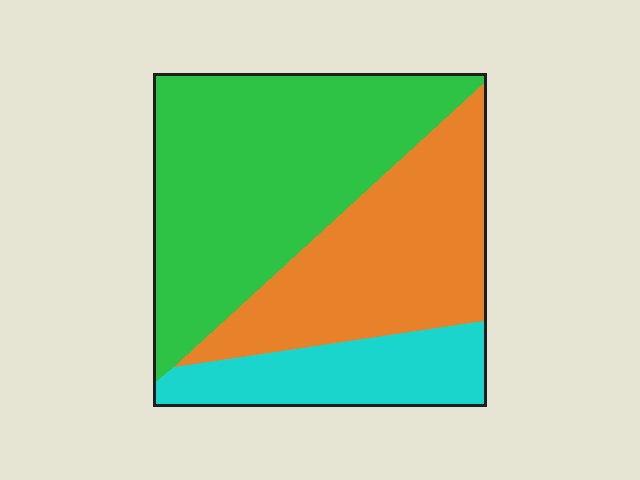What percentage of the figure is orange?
Orange takes up about one third (1/3) of the figure.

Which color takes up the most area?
Green, at roughly 50%.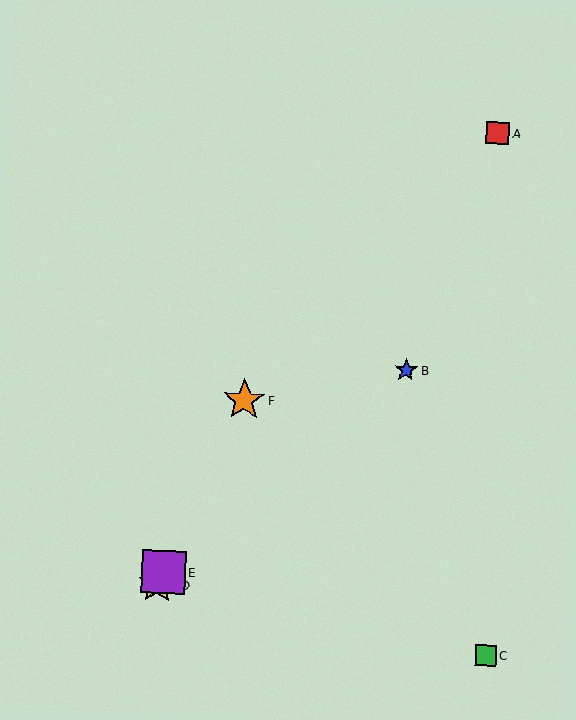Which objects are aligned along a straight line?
Objects D, E, F are aligned along a straight line.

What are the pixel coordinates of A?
Object A is at (498, 133).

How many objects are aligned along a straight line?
3 objects (D, E, F) are aligned along a straight line.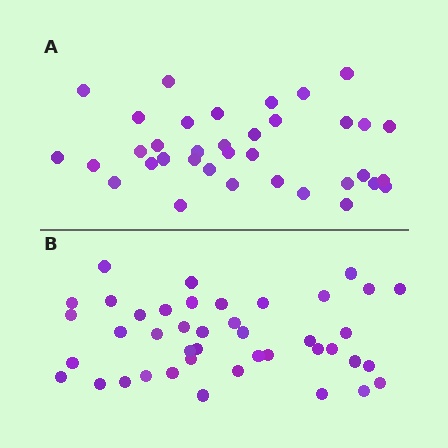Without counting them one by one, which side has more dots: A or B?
Region B (the bottom region) has more dots.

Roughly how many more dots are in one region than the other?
Region B has about 6 more dots than region A.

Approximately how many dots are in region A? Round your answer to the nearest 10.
About 40 dots. (The exact count is 36, which rounds to 40.)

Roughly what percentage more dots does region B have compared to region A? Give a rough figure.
About 15% more.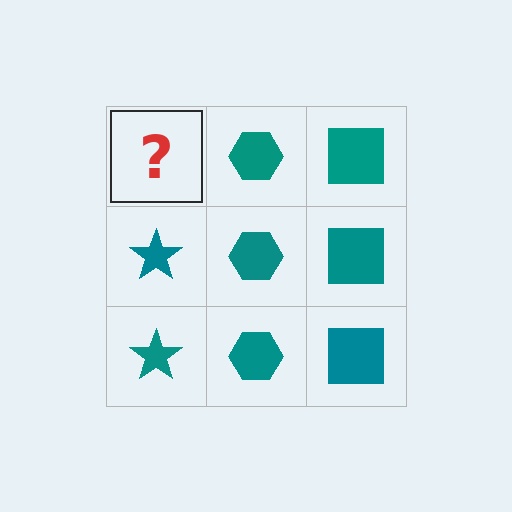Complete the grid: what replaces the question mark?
The question mark should be replaced with a teal star.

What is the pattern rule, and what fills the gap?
The rule is that each column has a consistent shape. The gap should be filled with a teal star.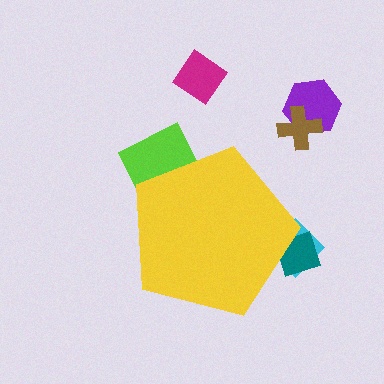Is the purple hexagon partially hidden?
No, the purple hexagon is fully visible.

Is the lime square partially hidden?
Yes, the lime square is partially hidden behind the yellow pentagon.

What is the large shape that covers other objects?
A yellow pentagon.